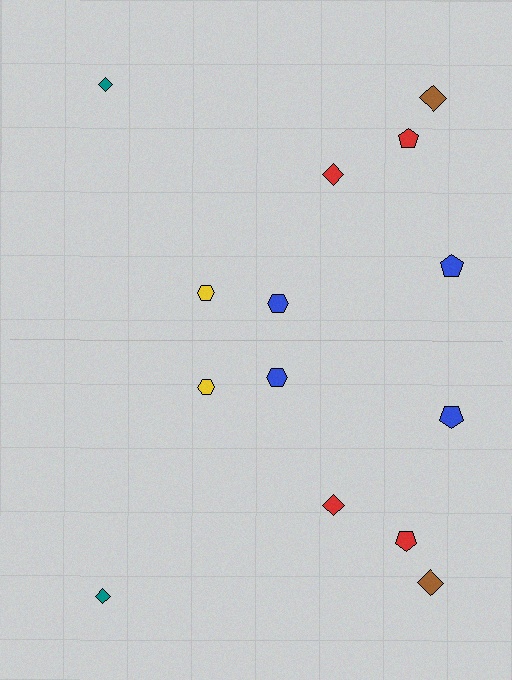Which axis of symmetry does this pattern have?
The pattern has a horizontal axis of symmetry running through the center of the image.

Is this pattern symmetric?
Yes, this pattern has bilateral (reflection) symmetry.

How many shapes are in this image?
There are 14 shapes in this image.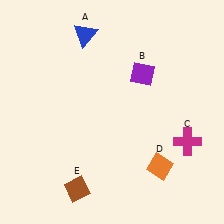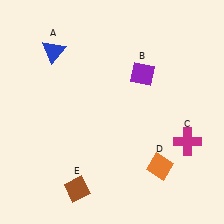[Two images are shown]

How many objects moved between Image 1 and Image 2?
1 object moved between the two images.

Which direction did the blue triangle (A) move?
The blue triangle (A) moved left.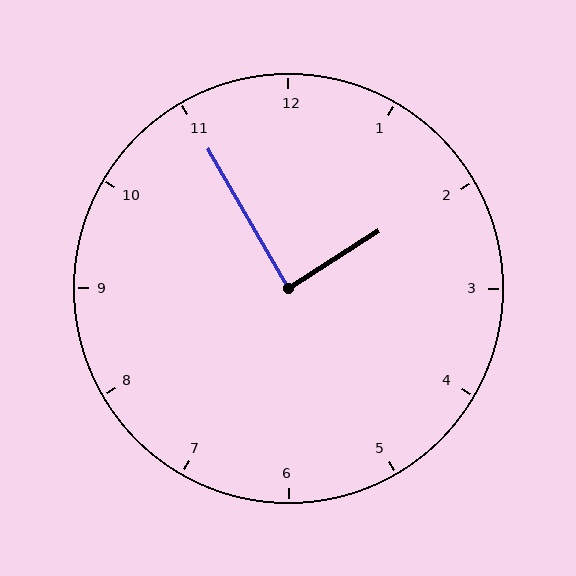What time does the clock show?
1:55.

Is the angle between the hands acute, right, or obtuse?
It is right.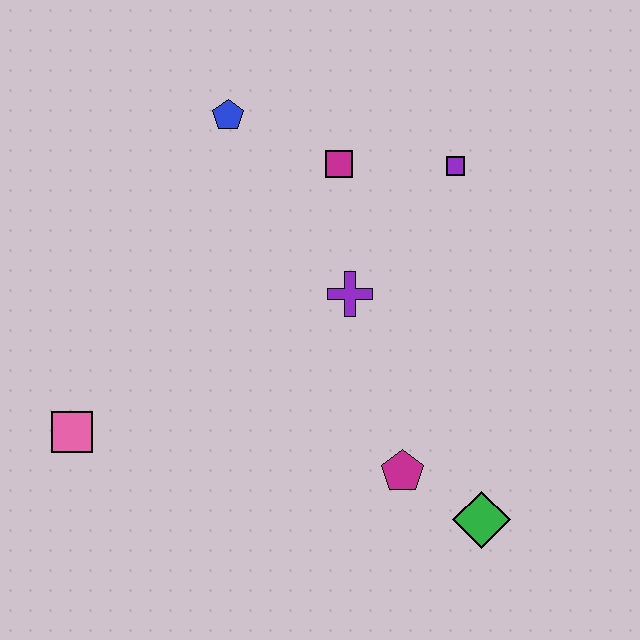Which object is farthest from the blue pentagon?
The green diamond is farthest from the blue pentagon.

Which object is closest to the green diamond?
The magenta pentagon is closest to the green diamond.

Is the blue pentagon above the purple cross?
Yes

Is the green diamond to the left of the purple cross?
No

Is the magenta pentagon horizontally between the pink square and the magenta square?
No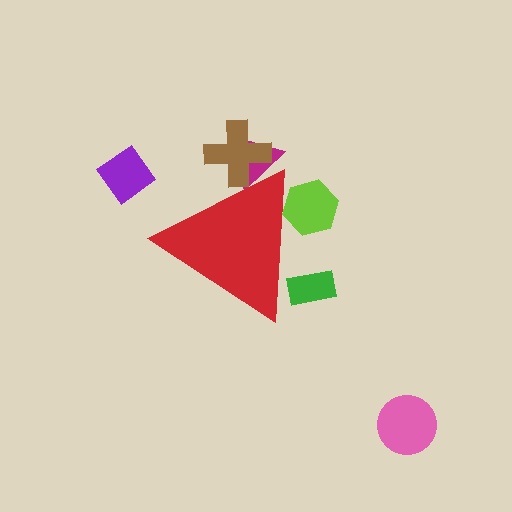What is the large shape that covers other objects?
A red triangle.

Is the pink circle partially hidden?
No, the pink circle is fully visible.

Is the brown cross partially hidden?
Yes, the brown cross is partially hidden behind the red triangle.